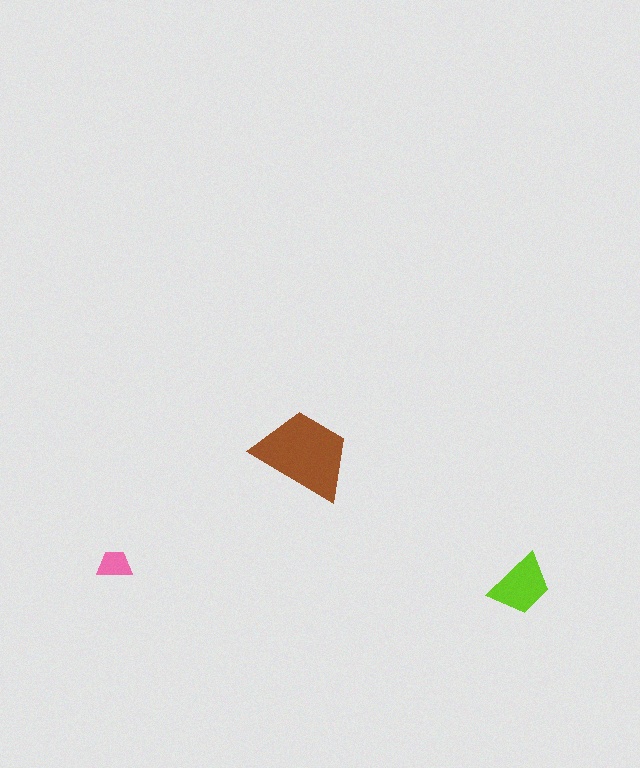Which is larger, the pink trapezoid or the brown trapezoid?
The brown one.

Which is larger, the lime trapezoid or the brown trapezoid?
The brown one.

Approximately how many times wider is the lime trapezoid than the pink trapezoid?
About 2 times wider.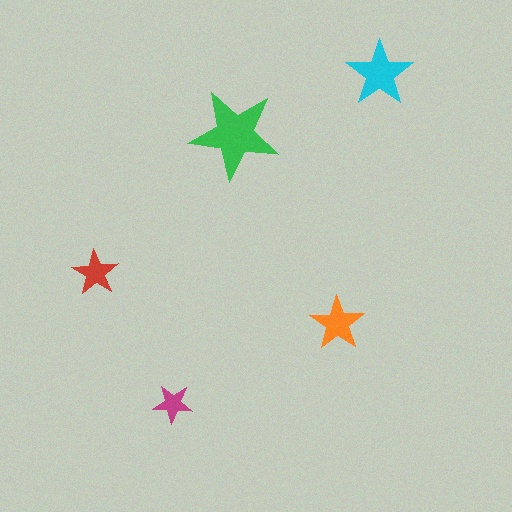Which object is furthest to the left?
The red star is leftmost.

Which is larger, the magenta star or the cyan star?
The cyan one.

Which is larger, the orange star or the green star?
The green one.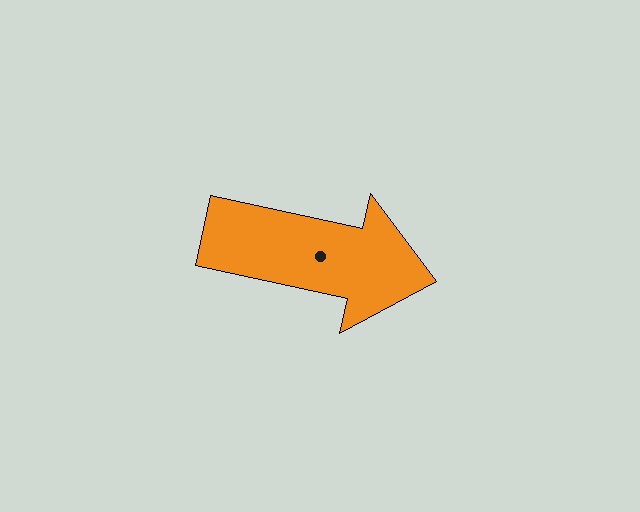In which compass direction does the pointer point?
East.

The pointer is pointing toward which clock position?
Roughly 3 o'clock.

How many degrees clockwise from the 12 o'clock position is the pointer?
Approximately 102 degrees.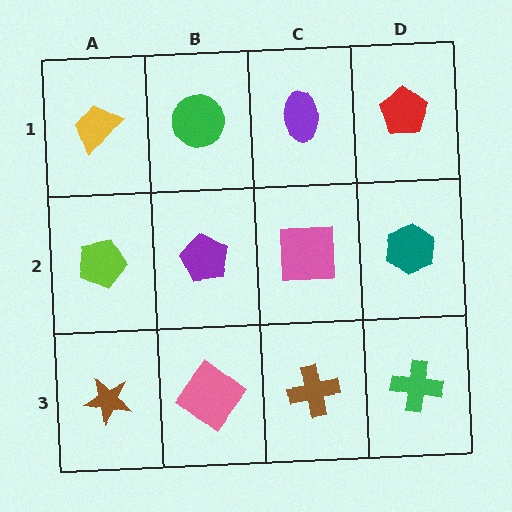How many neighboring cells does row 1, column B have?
3.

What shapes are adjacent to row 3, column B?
A purple pentagon (row 2, column B), a brown star (row 3, column A), a brown cross (row 3, column C).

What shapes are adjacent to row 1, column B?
A purple pentagon (row 2, column B), a yellow trapezoid (row 1, column A), a purple ellipse (row 1, column C).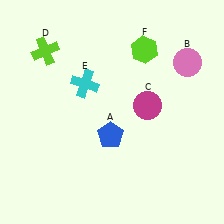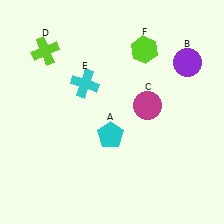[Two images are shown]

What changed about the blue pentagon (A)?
In Image 1, A is blue. In Image 2, it changed to cyan.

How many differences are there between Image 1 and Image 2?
There are 2 differences between the two images.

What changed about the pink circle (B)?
In Image 1, B is pink. In Image 2, it changed to purple.